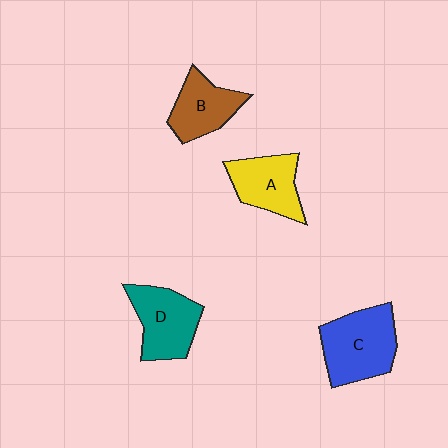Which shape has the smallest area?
Shape B (brown).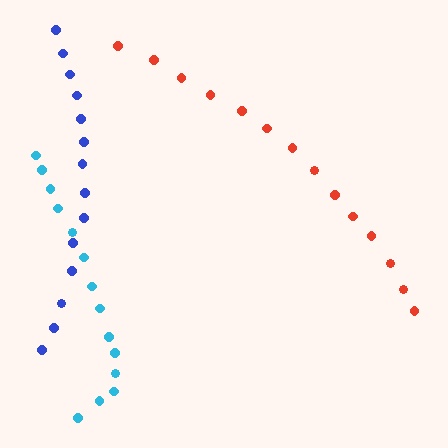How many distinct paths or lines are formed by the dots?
There are 3 distinct paths.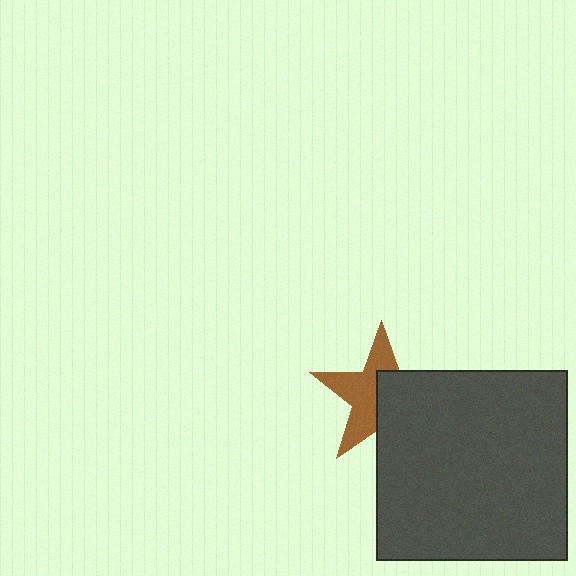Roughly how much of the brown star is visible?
About half of it is visible (roughly 51%).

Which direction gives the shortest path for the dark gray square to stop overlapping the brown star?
Moving toward the lower-right gives the shortest separation.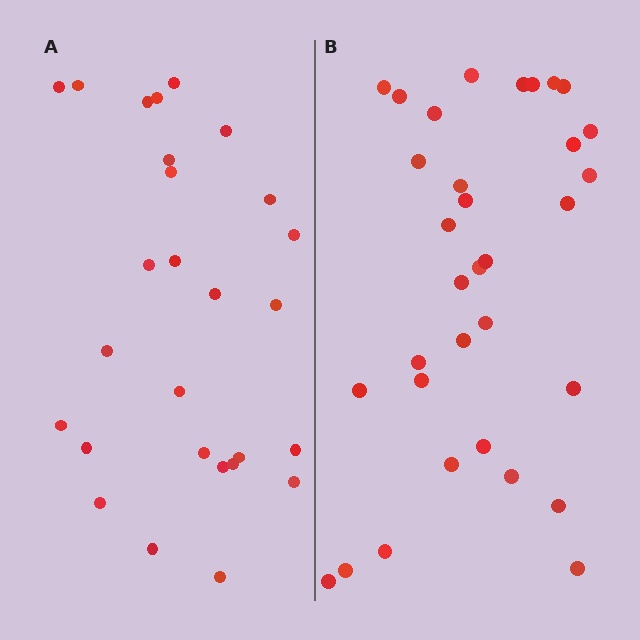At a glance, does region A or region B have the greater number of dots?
Region B (the right region) has more dots.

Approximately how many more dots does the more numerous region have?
Region B has about 6 more dots than region A.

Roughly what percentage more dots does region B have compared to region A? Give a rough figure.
About 20% more.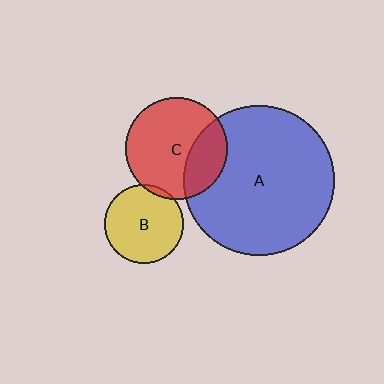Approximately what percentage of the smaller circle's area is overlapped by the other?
Approximately 5%.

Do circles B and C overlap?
Yes.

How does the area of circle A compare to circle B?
Approximately 3.6 times.